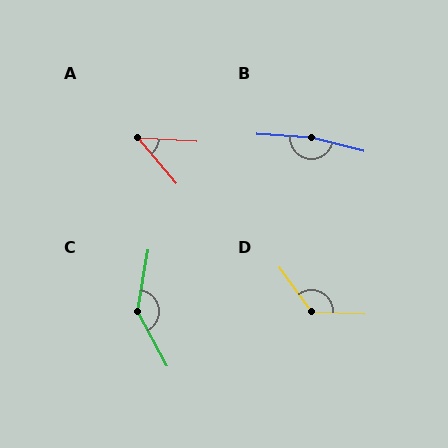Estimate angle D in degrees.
Approximately 129 degrees.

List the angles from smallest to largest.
A (46°), D (129°), C (142°), B (169°).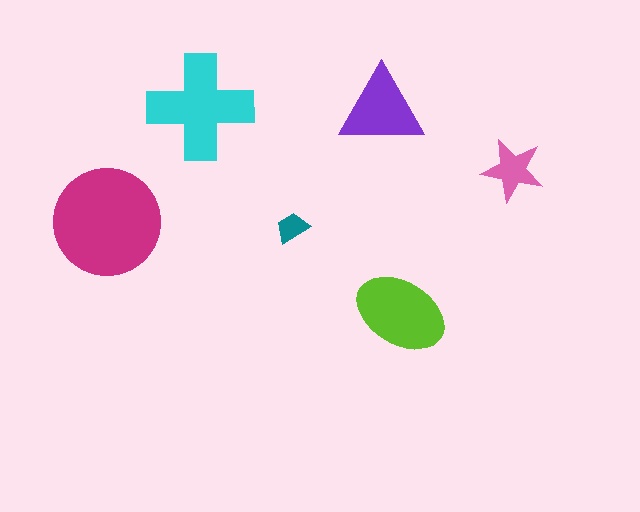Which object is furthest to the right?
The pink star is rightmost.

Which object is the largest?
The magenta circle.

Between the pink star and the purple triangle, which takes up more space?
The purple triangle.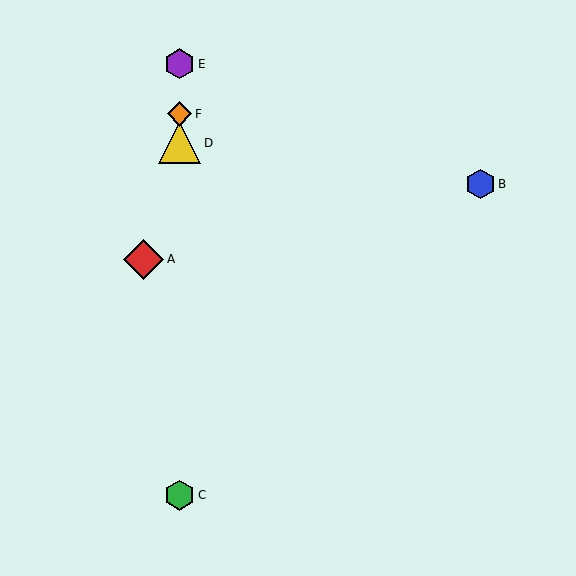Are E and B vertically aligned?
No, E is at x≈180 and B is at x≈480.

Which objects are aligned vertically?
Objects C, D, E, F are aligned vertically.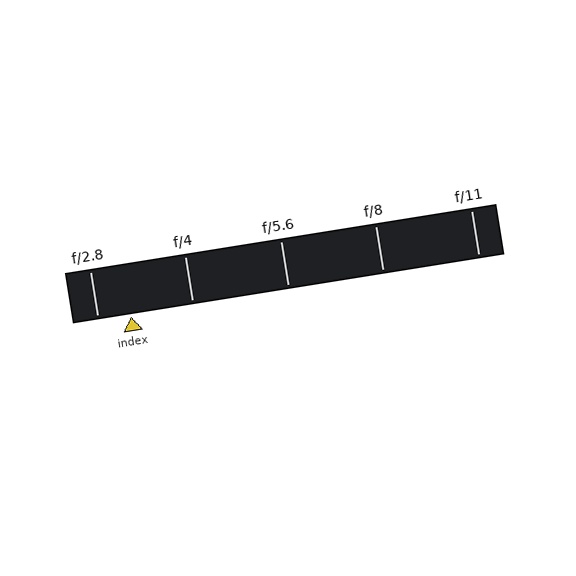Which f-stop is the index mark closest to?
The index mark is closest to f/2.8.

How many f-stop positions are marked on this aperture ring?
There are 5 f-stop positions marked.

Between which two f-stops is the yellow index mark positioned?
The index mark is between f/2.8 and f/4.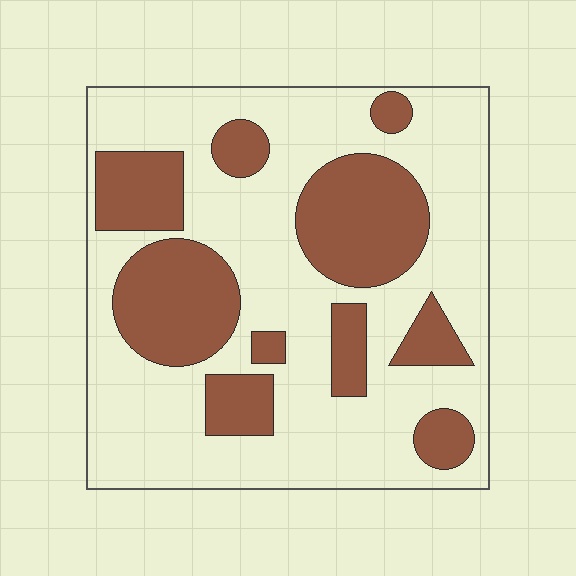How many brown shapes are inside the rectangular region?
10.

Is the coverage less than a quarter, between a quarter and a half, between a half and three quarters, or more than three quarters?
Between a quarter and a half.